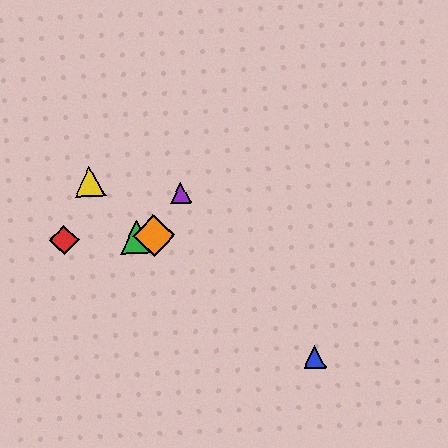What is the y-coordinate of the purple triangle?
The purple triangle is at y≈193.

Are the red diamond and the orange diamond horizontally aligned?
Yes, both are at y≈240.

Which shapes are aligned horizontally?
The red diamond, the green triangle, the orange diamond are aligned horizontally.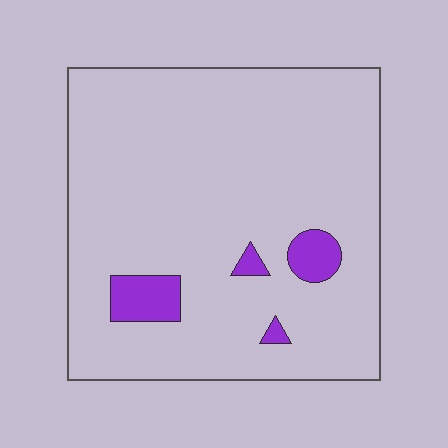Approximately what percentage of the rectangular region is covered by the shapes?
Approximately 5%.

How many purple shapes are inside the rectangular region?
4.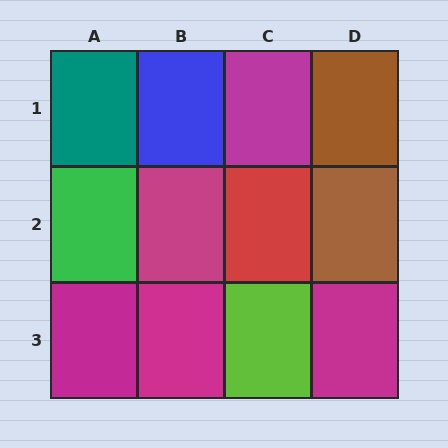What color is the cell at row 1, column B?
Blue.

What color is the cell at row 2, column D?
Brown.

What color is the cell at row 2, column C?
Red.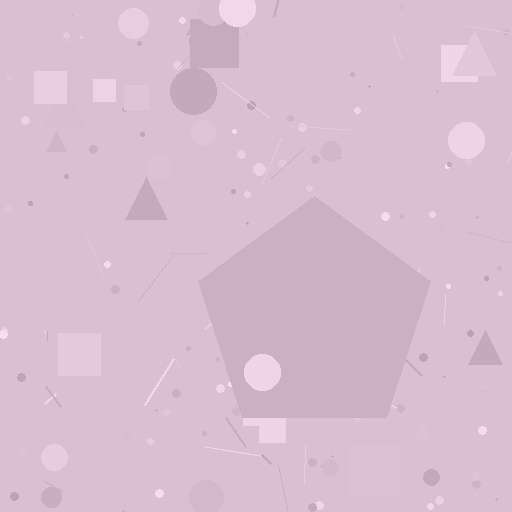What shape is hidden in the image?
A pentagon is hidden in the image.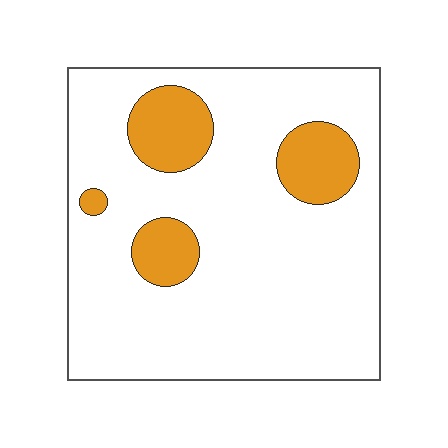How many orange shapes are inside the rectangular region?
4.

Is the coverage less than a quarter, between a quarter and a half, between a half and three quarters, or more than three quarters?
Less than a quarter.